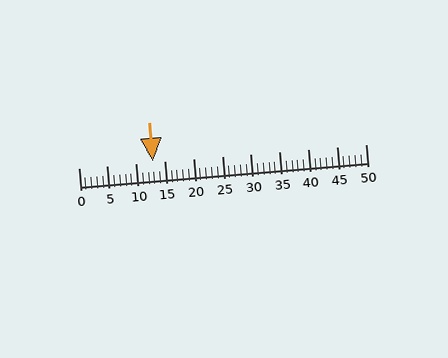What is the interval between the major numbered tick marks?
The major tick marks are spaced 5 units apart.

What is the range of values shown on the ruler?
The ruler shows values from 0 to 50.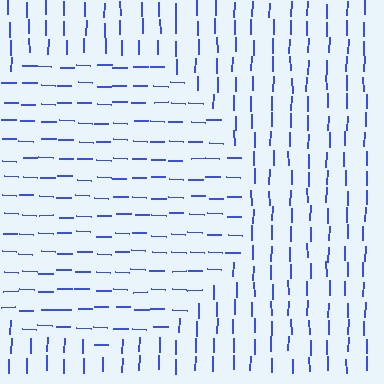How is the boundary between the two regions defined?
The boundary is defined purely by a change in line orientation (approximately 90 degrees difference). All lines are the same color and thickness.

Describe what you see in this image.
The image is filled with small blue line segments. A circle region in the image has lines oriented differently from the surrounding lines, creating a visible texture boundary.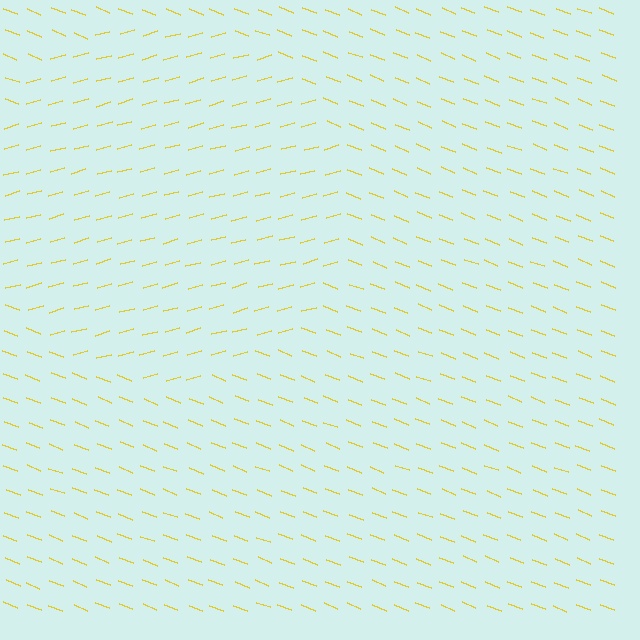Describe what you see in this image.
The image is filled with small yellow line segments. A circle region in the image has lines oriented differently from the surrounding lines, creating a visible texture boundary.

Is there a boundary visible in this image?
Yes, there is a texture boundary formed by a change in line orientation.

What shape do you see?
I see a circle.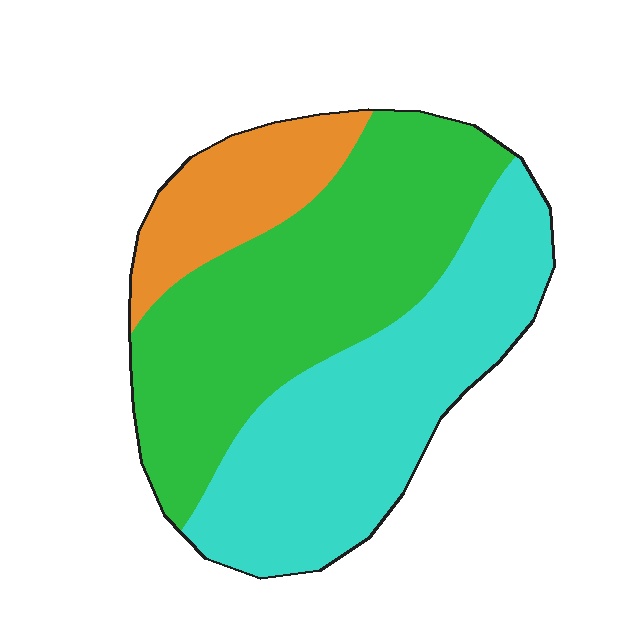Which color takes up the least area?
Orange, at roughly 15%.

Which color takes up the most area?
Green, at roughly 45%.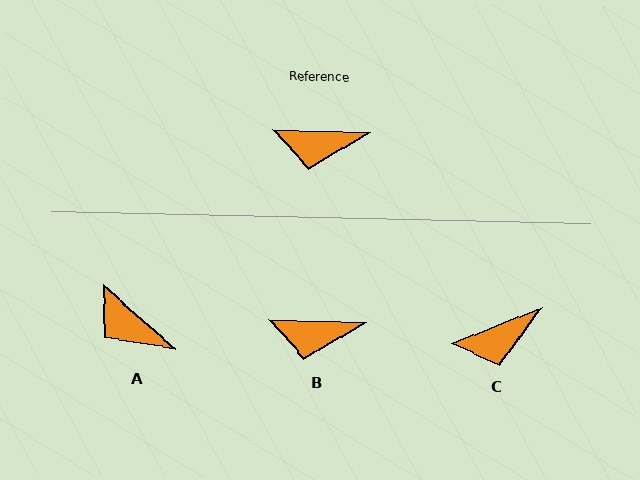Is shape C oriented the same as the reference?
No, it is off by about 23 degrees.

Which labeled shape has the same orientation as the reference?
B.